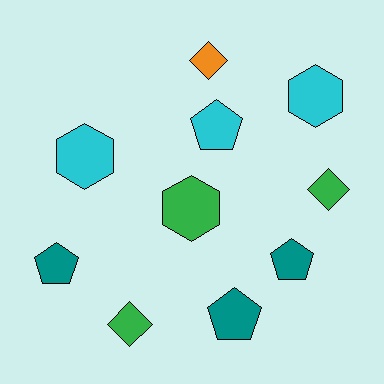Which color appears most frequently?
Cyan, with 3 objects.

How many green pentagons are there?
There are no green pentagons.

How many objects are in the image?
There are 10 objects.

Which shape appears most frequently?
Pentagon, with 4 objects.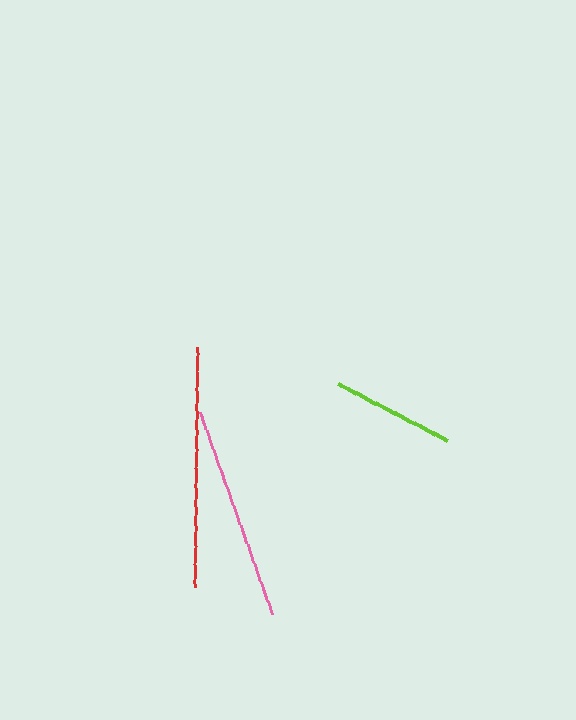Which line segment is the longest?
The red line is the longest at approximately 240 pixels.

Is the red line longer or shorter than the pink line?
The red line is longer than the pink line.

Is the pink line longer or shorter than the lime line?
The pink line is longer than the lime line.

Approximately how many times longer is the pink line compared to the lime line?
The pink line is approximately 1.8 times the length of the lime line.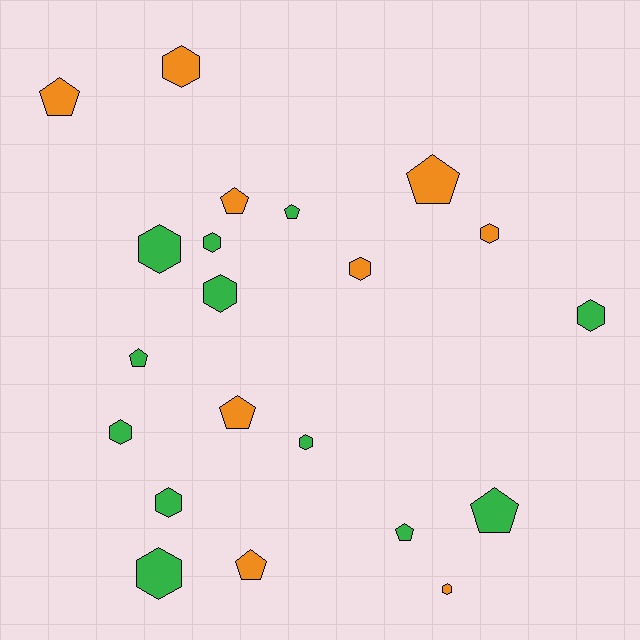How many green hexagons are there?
There are 8 green hexagons.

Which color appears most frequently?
Green, with 12 objects.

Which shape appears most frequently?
Hexagon, with 12 objects.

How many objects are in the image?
There are 21 objects.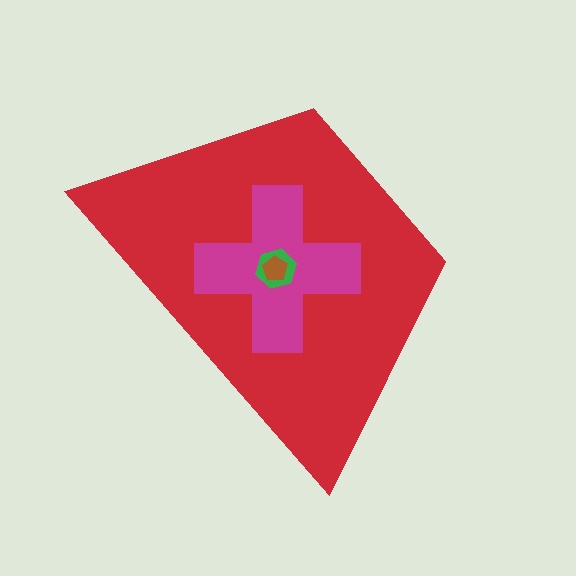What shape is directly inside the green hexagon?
The brown pentagon.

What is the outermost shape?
The red trapezoid.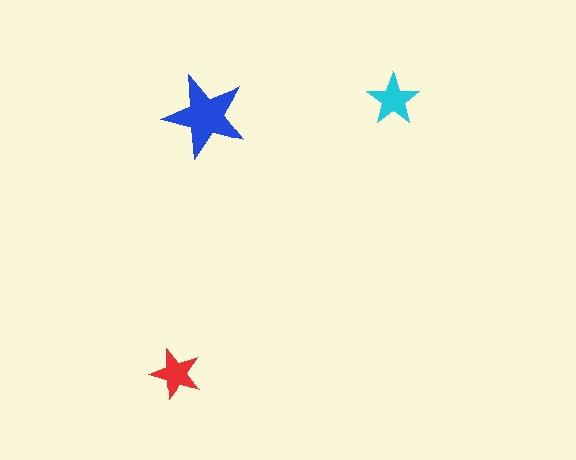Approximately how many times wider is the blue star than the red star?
About 1.5 times wider.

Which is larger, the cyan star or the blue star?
The blue one.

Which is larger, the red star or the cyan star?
The cyan one.